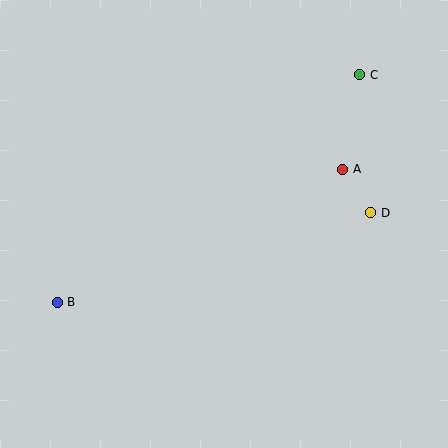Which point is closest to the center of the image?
Point A at (343, 169) is closest to the center.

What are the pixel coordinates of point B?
Point B is at (57, 302).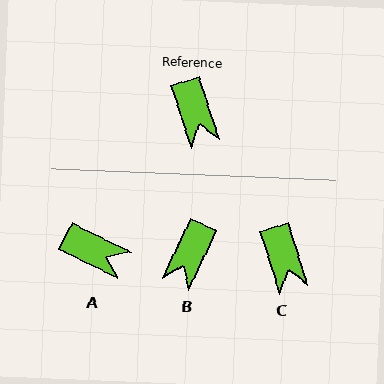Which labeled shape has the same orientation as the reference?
C.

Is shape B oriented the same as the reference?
No, it is off by about 43 degrees.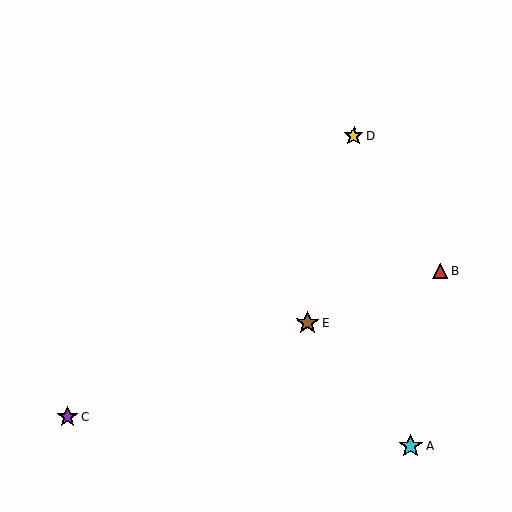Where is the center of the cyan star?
The center of the cyan star is at (411, 446).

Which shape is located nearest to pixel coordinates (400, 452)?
The cyan star (labeled A) at (411, 446) is nearest to that location.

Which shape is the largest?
The cyan star (labeled A) is the largest.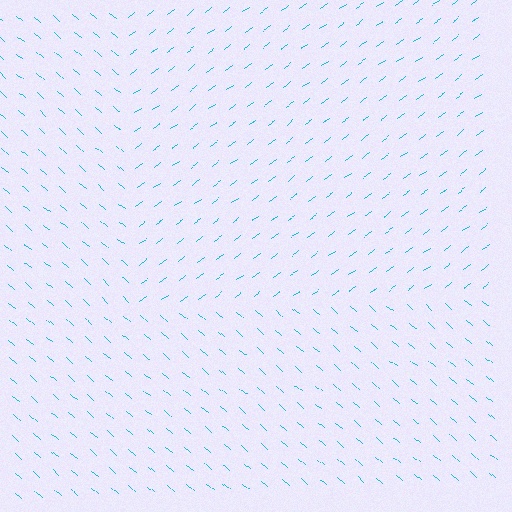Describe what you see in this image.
The image is filled with small cyan line segments. A rectangle region in the image has lines oriented differently from the surrounding lines, creating a visible texture boundary.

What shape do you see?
I see a rectangle.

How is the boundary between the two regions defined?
The boundary is defined purely by a change in line orientation (approximately 77 degrees difference). All lines are the same color and thickness.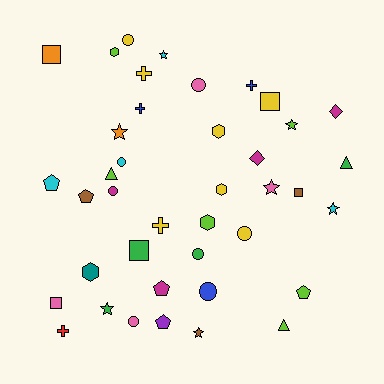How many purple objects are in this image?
There is 1 purple object.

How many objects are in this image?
There are 40 objects.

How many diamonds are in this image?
There are 2 diamonds.